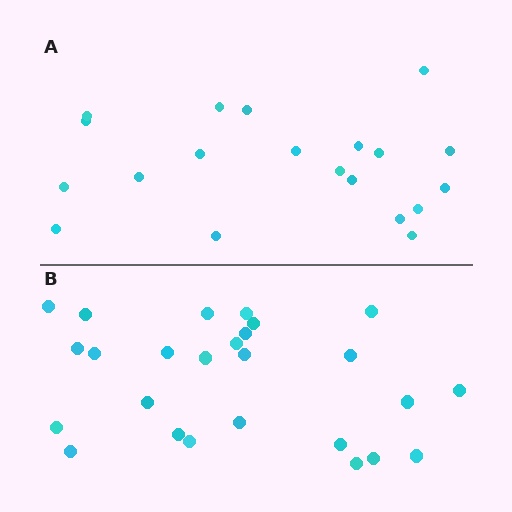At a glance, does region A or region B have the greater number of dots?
Region B (the bottom region) has more dots.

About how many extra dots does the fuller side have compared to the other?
Region B has about 6 more dots than region A.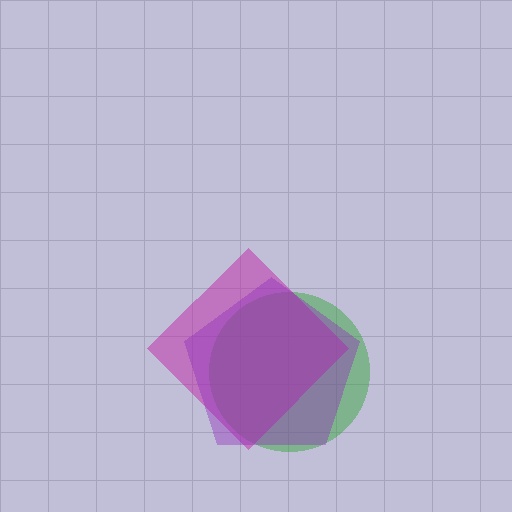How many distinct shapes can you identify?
There are 3 distinct shapes: a green circle, a magenta diamond, a purple pentagon.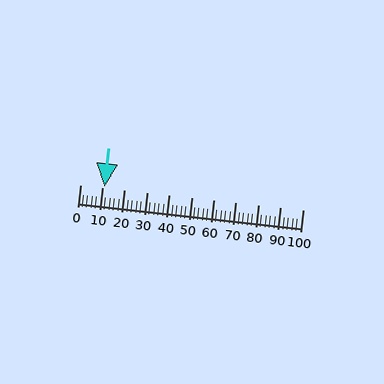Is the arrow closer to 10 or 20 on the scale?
The arrow is closer to 10.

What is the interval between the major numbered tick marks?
The major tick marks are spaced 10 units apart.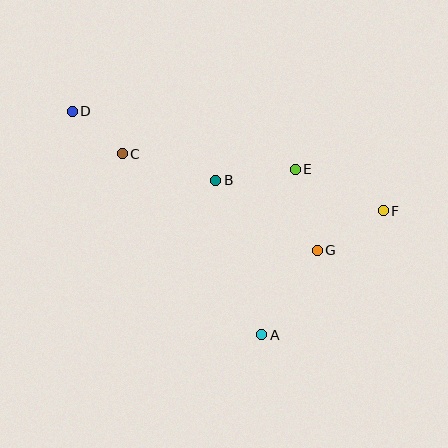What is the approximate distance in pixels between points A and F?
The distance between A and F is approximately 174 pixels.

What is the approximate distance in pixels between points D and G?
The distance between D and G is approximately 282 pixels.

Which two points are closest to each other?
Points C and D are closest to each other.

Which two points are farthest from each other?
Points D and F are farthest from each other.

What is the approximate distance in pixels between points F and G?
The distance between F and G is approximately 77 pixels.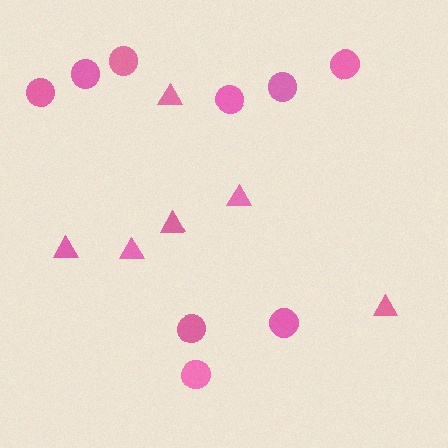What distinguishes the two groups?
There are 2 groups: one group of triangles (6) and one group of circles (9).